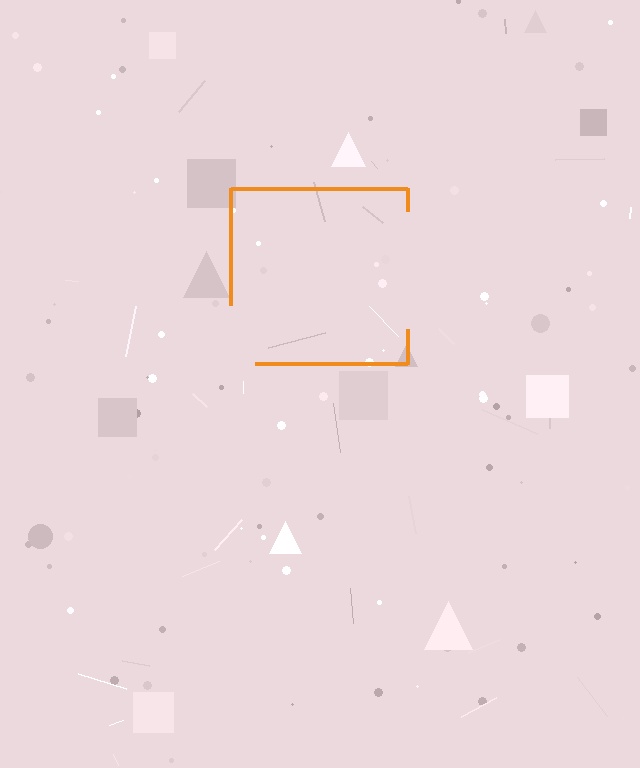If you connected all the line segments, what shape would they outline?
They would outline a square.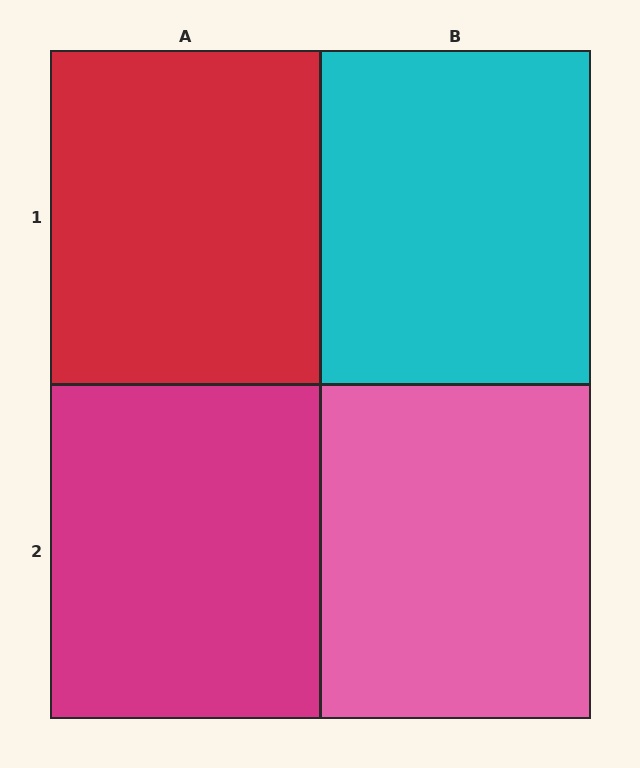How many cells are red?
1 cell is red.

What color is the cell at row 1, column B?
Cyan.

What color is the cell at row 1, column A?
Red.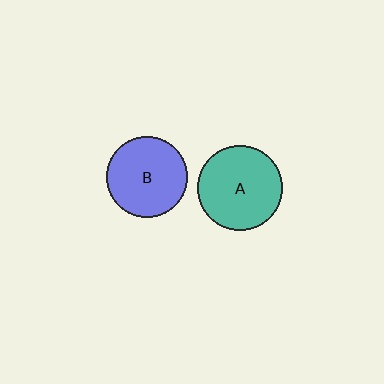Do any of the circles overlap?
No, none of the circles overlap.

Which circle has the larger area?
Circle A (teal).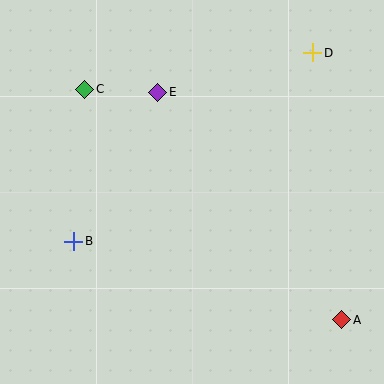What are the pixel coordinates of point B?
Point B is at (74, 241).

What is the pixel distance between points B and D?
The distance between B and D is 304 pixels.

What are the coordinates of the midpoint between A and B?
The midpoint between A and B is at (208, 280).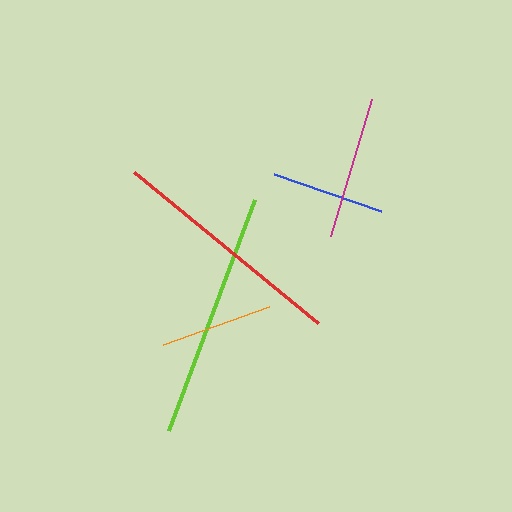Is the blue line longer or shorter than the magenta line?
The magenta line is longer than the blue line.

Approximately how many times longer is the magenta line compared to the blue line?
The magenta line is approximately 1.3 times the length of the blue line.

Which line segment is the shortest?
The orange line is the shortest at approximately 113 pixels.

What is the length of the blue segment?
The blue segment is approximately 114 pixels long.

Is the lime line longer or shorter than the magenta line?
The lime line is longer than the magenta line.